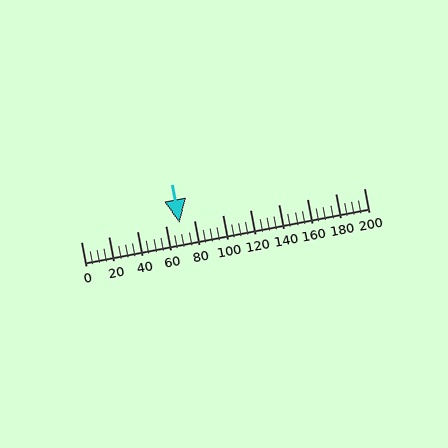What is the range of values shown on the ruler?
The ruler shows values from 0 to 200.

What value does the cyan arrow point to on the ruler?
The cyan arrow points to approximately 70.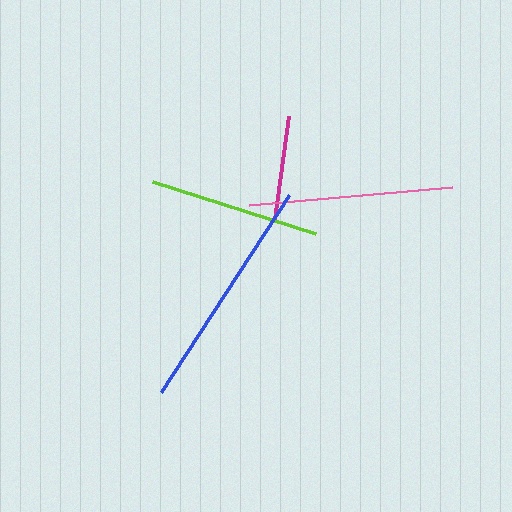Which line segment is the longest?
The blue line is the longest at approximately 235 pixels.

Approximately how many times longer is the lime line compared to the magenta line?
The lime line is approximately 1.6 times the length of the magenta line.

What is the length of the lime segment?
The lime segment is approximately 171 pixels long.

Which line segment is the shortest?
The magenta line is the shortest at approximately 104 pixels.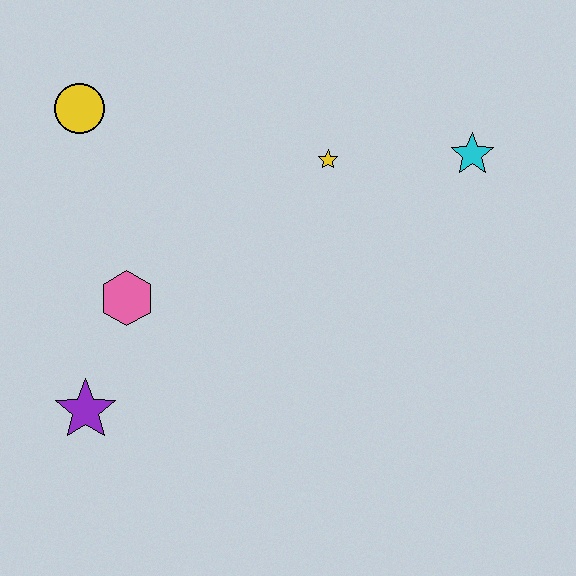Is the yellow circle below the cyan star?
No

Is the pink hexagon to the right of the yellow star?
No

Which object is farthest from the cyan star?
The purple star is farthest from the cyan star.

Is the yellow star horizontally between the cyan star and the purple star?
Yes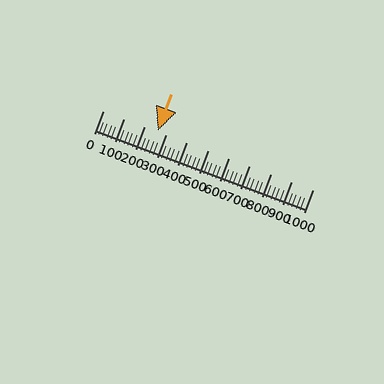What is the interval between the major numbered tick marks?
The major tick marks are spaced 100 units apart.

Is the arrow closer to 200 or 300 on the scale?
The arrow is closer to 300.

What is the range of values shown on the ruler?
The ruler shows values from 0 to 1000.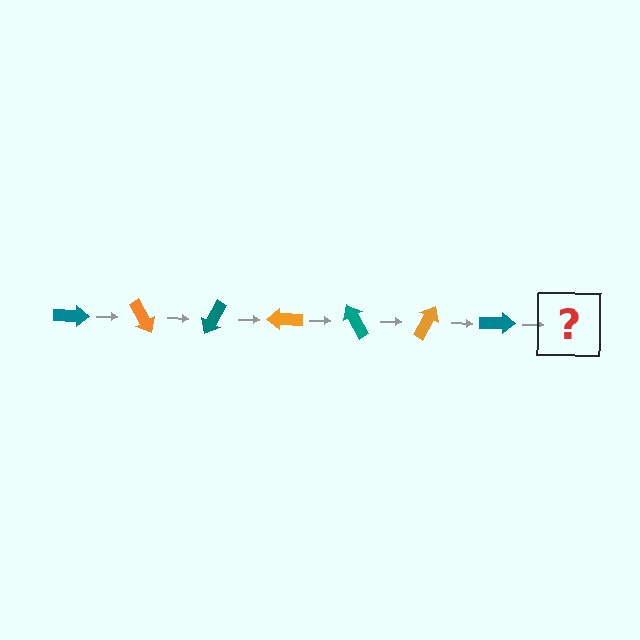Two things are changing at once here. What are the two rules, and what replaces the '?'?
The two rules are that it rotates 60 degrees each step and the color cycles through teal and orange. The '?' should be an orange arrow, rotated 420 degrees from the start.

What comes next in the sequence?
The next element should be an orange arrow, rotated 420 degrees from the start.